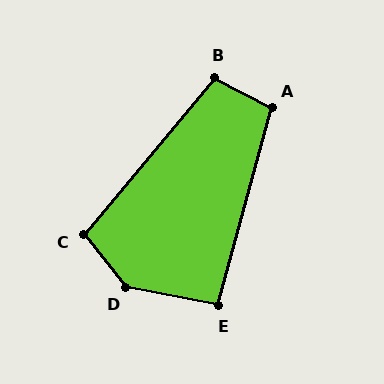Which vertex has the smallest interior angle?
E, at approximately 94 degrees.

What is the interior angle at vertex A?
Approximately 102 degrees (obtuse).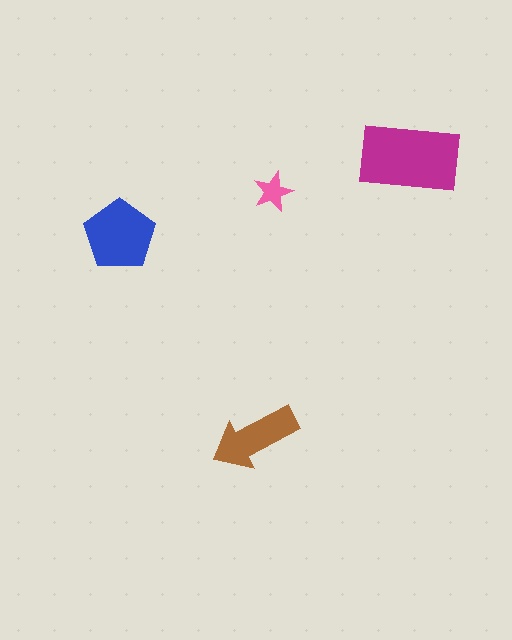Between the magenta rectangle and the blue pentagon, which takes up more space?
The magenta rectangle.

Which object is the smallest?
The pink star.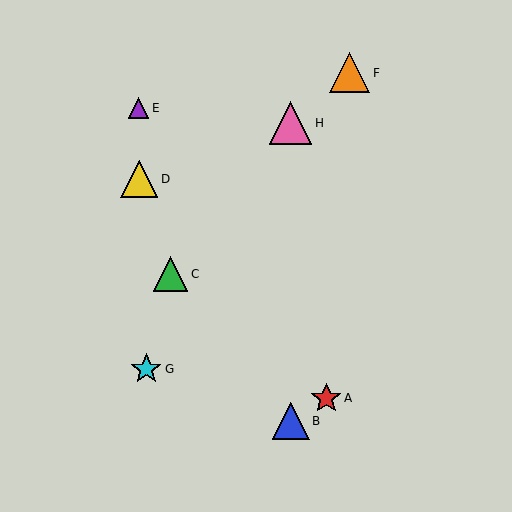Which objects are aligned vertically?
Objects B, H are aligned vertically.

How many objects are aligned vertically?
2 objects (B, H) are aligned vertically.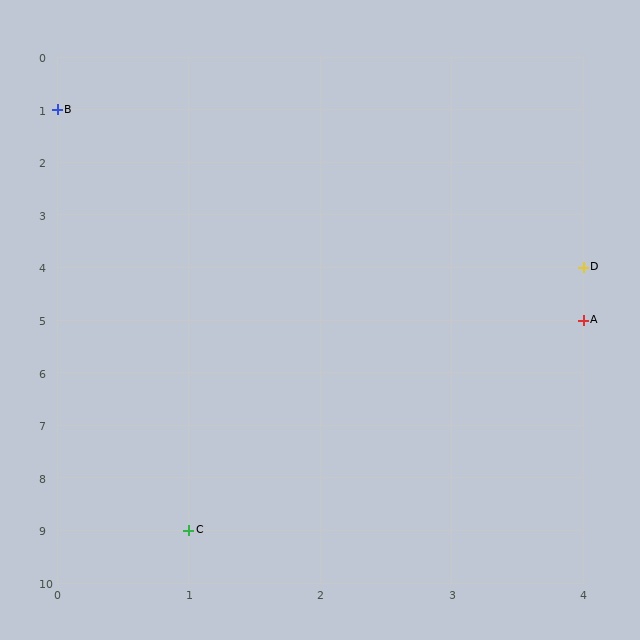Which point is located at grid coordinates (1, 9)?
Point C is at (1, 9).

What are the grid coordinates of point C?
Point C is at grid coordinates (1, 9).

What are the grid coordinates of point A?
Point A is at grid coordinates (4, 5).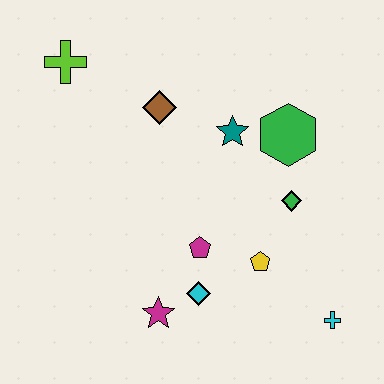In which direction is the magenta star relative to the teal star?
The magenta star is below the teal star.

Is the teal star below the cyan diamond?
No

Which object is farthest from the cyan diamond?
The lime cross is farthest from the cyan diamond.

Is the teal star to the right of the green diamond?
No